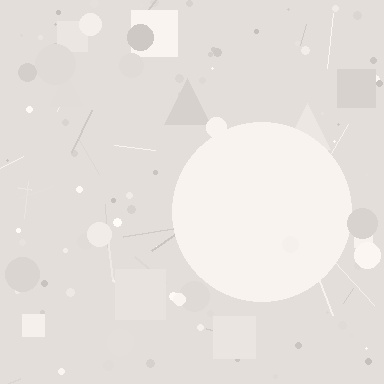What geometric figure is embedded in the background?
A circle is embedded in the background.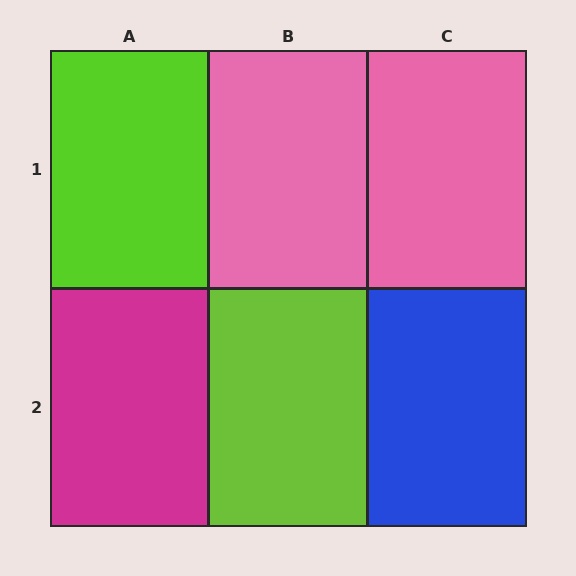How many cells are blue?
1 cell is blue.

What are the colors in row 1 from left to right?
Lime, pink, pink.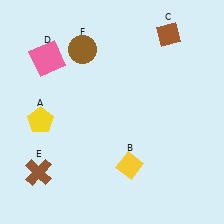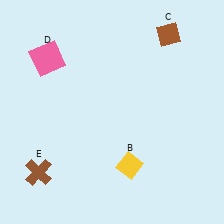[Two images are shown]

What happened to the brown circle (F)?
The brown circle (F) was removed in Image 2. It was in the top-left area of Image 1.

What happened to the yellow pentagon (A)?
The yellow pentagon (A) was removed in Image 2. It was in the bottom-left area of Image 1.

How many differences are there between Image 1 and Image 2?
There are 2 differences between the two images.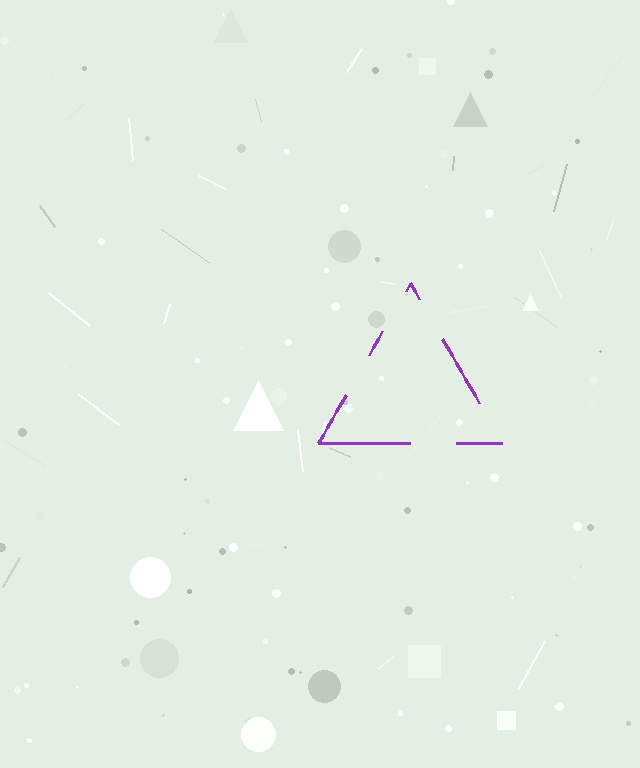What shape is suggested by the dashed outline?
The dashed outline suggests a triangle.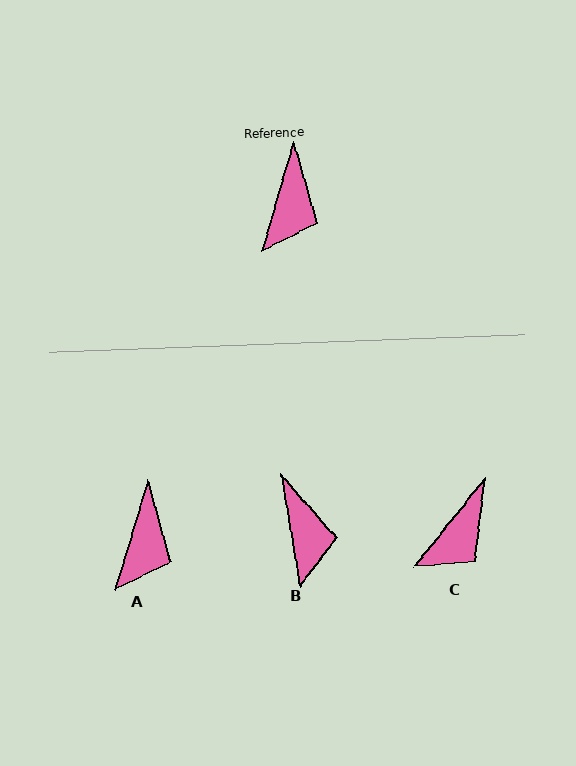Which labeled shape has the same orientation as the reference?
A.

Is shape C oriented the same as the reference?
No, it is off by about 22 degrees.